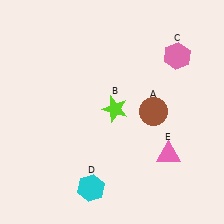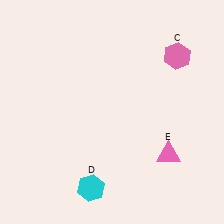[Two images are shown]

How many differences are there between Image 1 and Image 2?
There are 2 differences between the two images.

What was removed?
The lime star (B), the brown circle (A) were removed in Image 2.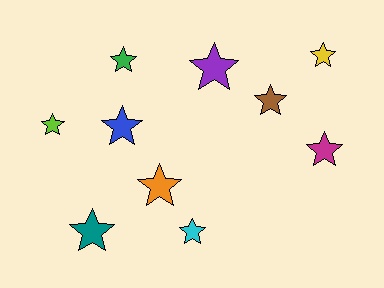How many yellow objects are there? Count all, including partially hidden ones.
There is 1 yellow object.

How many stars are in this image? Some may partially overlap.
There are 10 stars.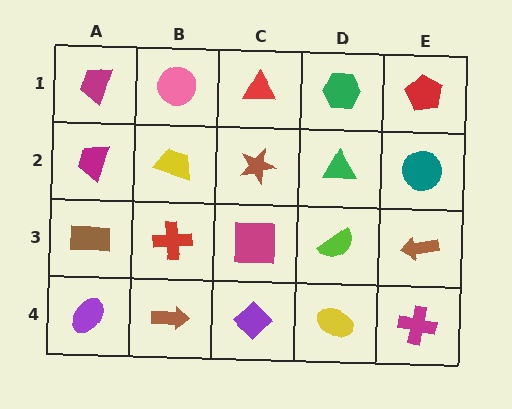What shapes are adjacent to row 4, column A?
A brown rectangle (row 3, column A), a brown arrow (row 4, column B).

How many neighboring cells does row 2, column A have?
3.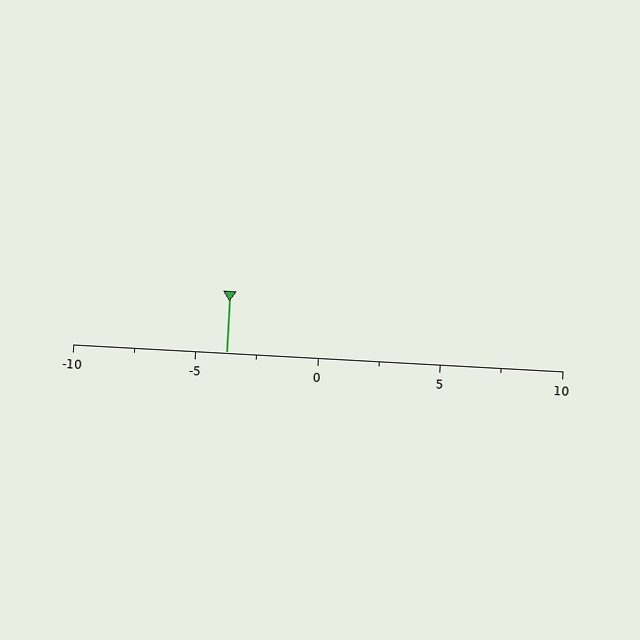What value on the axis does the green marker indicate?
The marker indicates approximately -3.8.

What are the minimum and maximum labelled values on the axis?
The axis runs from -10 to 10.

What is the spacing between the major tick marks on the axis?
The major ticks are spaced 5 apart.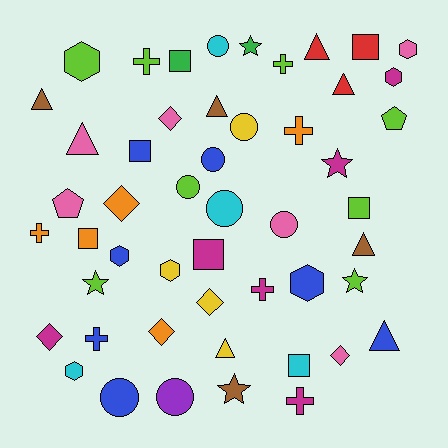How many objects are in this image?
There are 50 objects.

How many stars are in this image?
There are 5 stars.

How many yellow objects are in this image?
There are 4 yellow objects.